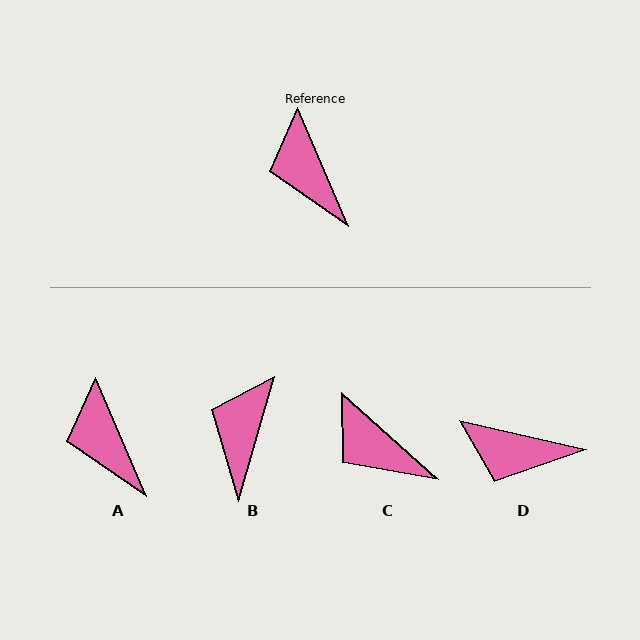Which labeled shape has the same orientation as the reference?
A.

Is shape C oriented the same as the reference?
No, it is off by about 25 degrees.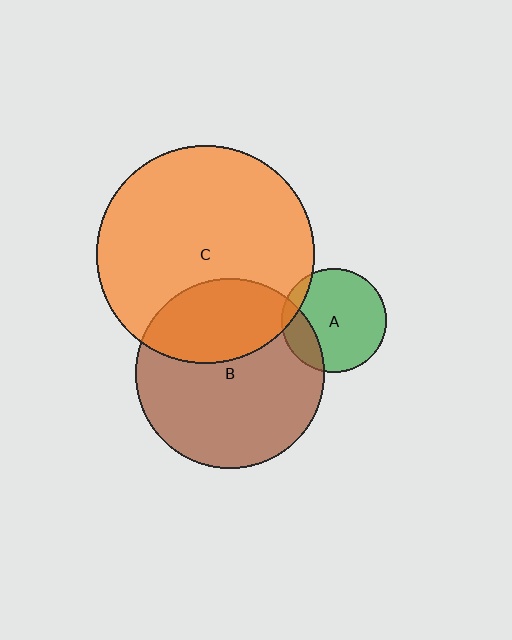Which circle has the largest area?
Circle C (orange).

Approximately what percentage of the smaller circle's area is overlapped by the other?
Approximately 20%.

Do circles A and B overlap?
Yes.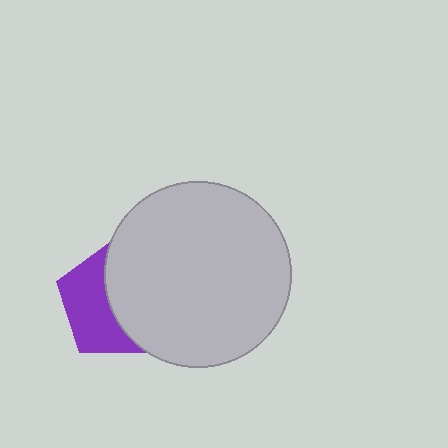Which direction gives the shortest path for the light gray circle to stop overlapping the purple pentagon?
Moving right gives the shortest separation.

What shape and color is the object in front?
The object in front is a light gray circle.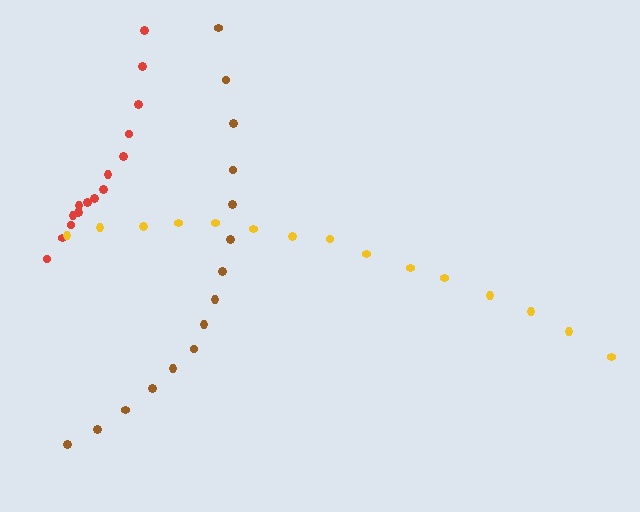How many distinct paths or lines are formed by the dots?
There are 3 distinct paths.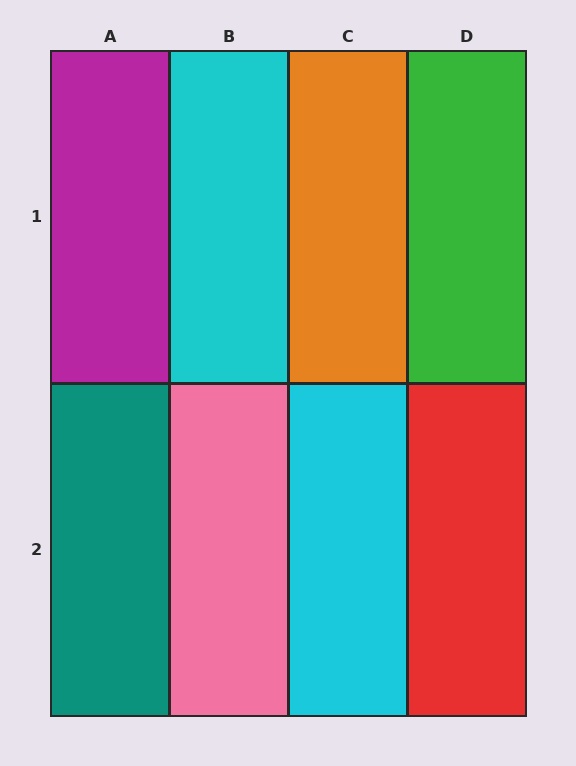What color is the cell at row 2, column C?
Cyan.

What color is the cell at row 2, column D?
Red.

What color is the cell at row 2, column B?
Pink.